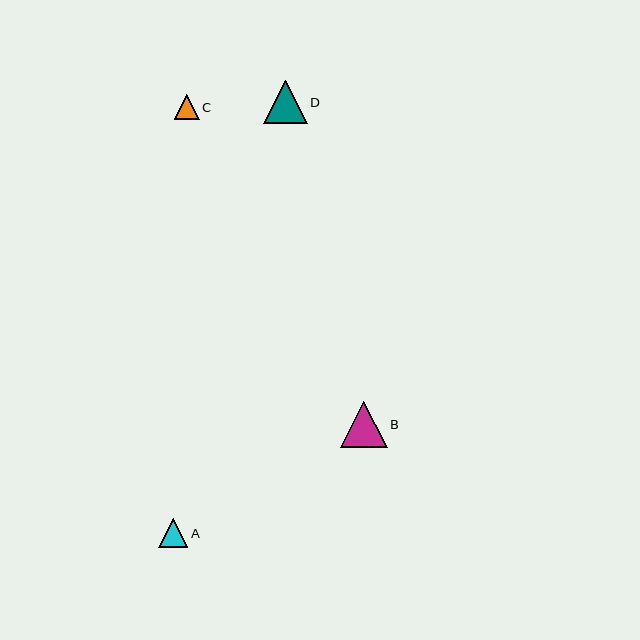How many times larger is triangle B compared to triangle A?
Triangle B is approximately 1.6 times the size of triangle A.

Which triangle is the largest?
Triangle B is the largest with a size of approximately 46 pixels.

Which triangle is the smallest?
Triangle C is the smallest with a size of approximately 24 pixels.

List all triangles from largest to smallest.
From largest to smallest: B, D, A, C.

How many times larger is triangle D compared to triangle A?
Triangle D is approximately 1.5 times the size of triangle A.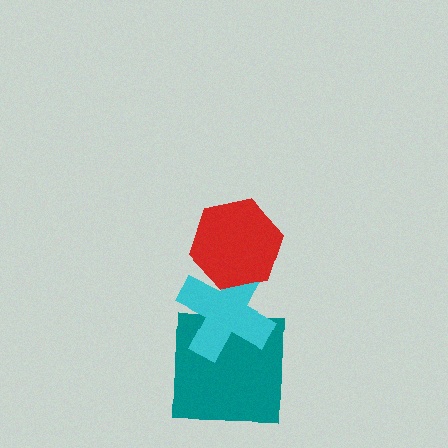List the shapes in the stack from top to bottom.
From top to bottom: the red hexagon, the cyan cross, the teal square.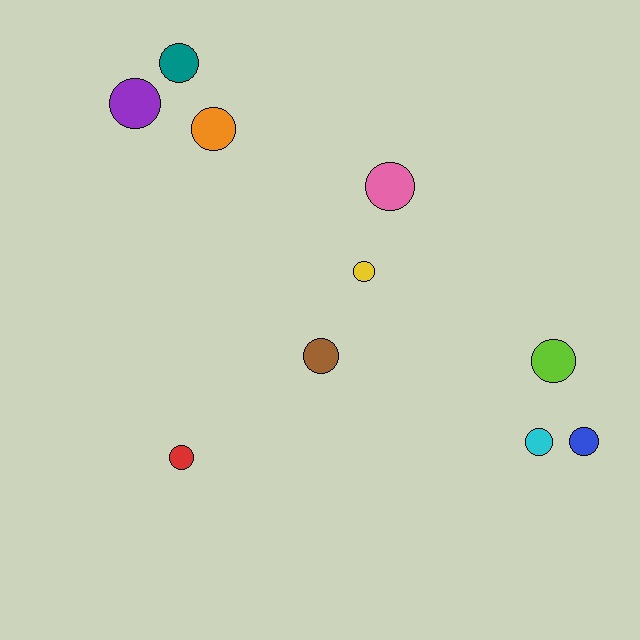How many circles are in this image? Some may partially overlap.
There are 10 circles.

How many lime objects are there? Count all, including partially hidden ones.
There is 1 lime object.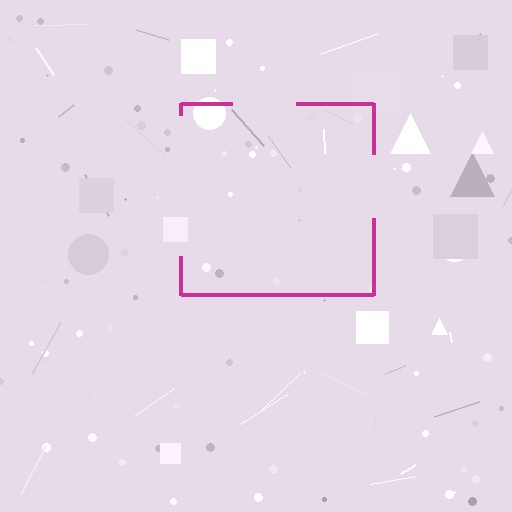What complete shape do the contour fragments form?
The contour fragments form a square.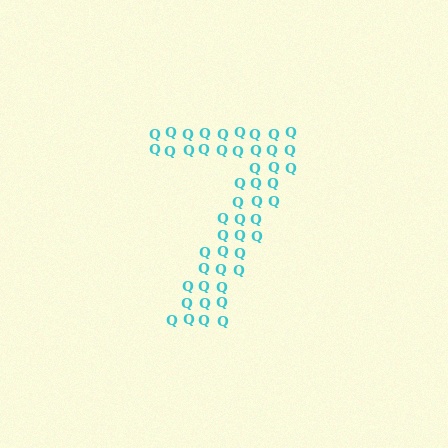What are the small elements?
The small elements are letter Q's.